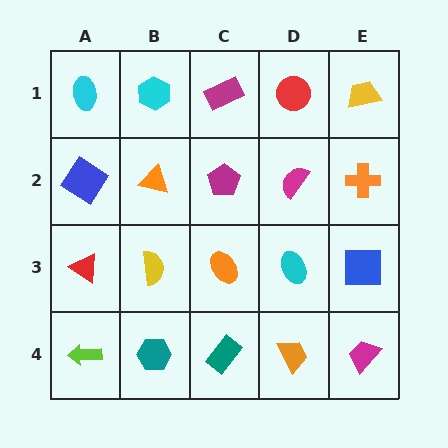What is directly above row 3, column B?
An orange triangle.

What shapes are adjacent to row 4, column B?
A yellow semicircle (row 3, column B), a lime arrow (row 4, column A), a teal rectangle (row 4, column C).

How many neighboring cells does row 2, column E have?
3.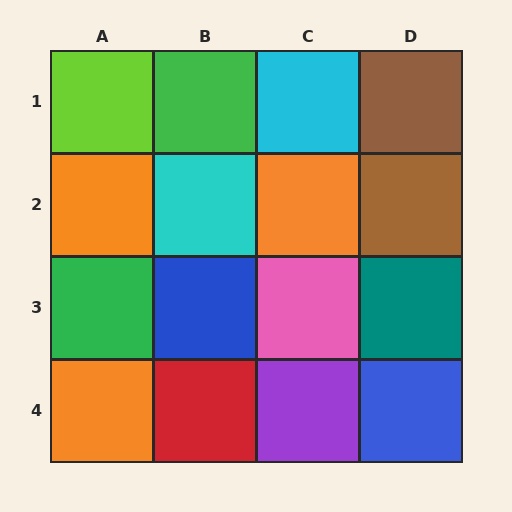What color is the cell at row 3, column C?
Pink.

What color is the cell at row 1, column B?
Green.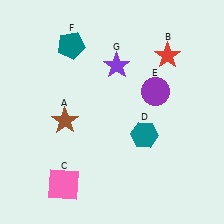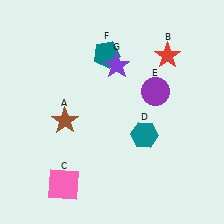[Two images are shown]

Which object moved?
The teal pentagon (F) moved right.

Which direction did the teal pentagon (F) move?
The teal pentagon (F) moved right.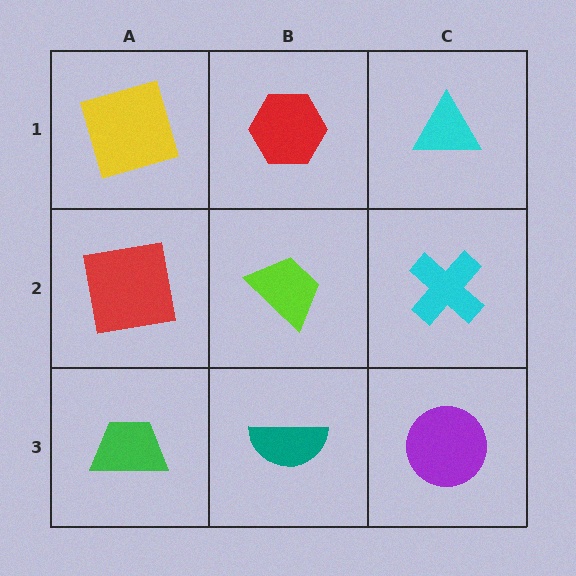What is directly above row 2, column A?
A yellow square.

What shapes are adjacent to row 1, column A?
A red square (row 2, column A), a red hexagon (row 1, column B).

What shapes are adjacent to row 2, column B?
A red hexagon (row 1, column B), a teal semicircle (row 3, column B), a red square (row 2, column A), a cyan cross (row 2, column C).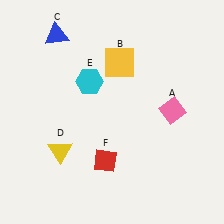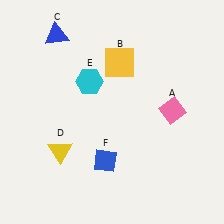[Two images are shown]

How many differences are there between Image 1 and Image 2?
There is 1 difference between the two images.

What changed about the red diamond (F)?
In Image 1, F is red. In Image 2, it changed to blue.